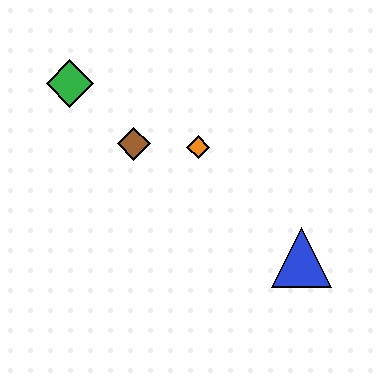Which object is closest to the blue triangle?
The orange diamond is closest to the blue triangle.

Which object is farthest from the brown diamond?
The blue triangle is farthest from the brown diamond.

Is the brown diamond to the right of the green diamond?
Yes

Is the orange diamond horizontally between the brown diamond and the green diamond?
No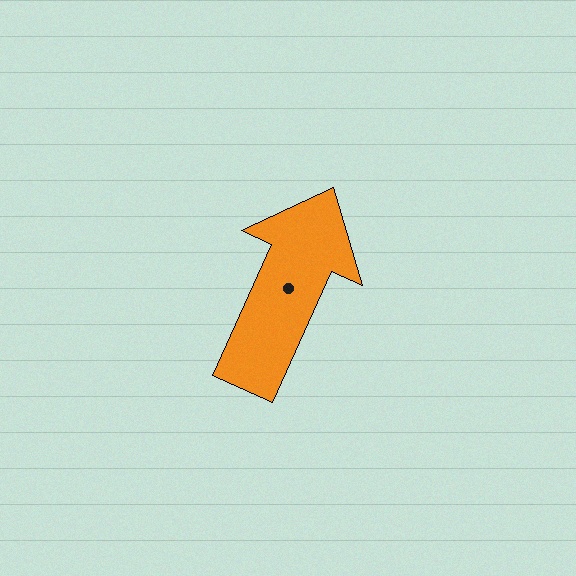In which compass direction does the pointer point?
Northeast.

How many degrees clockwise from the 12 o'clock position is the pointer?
Approximately 24 degrees.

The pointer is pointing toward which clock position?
Roughly 1 o'clock.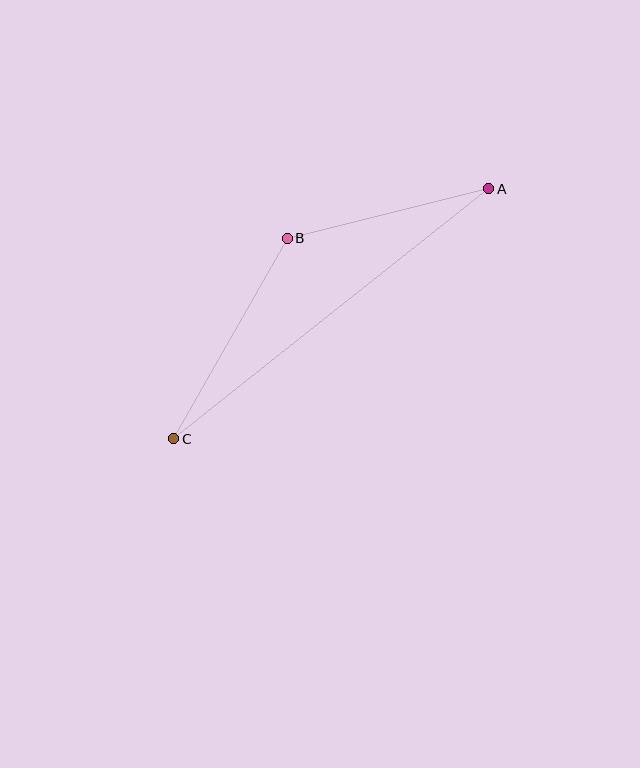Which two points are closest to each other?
Points A and B are closest to each other.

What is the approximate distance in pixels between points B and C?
The distance between B and C is approximately 231 pixels.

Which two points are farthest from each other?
Points A and C are farthest from each other.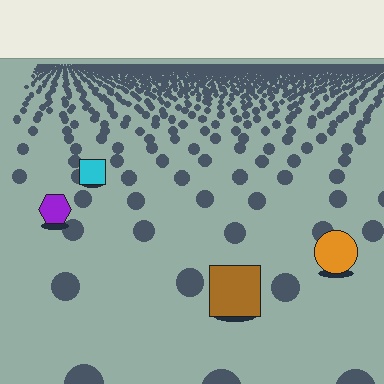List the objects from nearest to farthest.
From nearest to farthest: the brown square, the orange circle, the purple hexagon, the cyan square.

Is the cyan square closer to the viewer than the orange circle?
No. The orange circle is closer — you can tell from the texture gradient: the ground texture is coarser near it.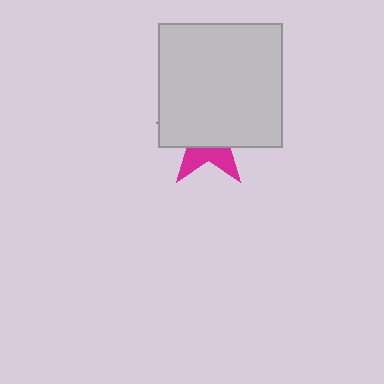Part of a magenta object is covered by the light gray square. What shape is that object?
It is a star.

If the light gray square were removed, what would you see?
You would see the complete magenta star.